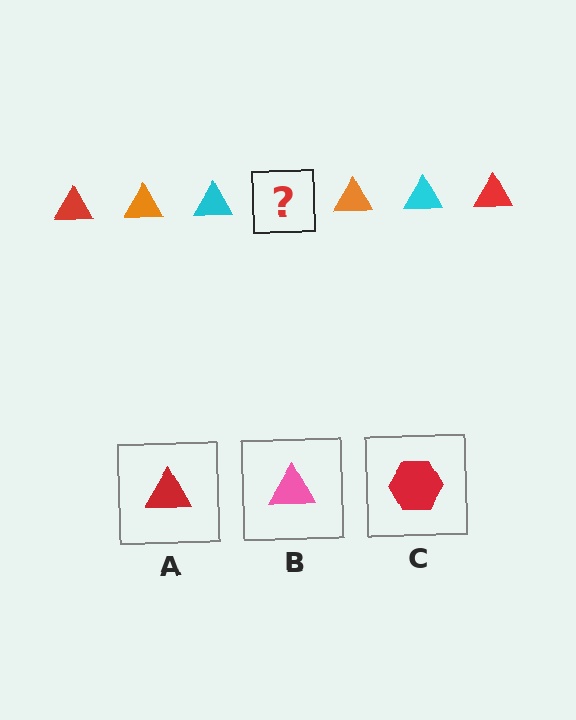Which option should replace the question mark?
Option A.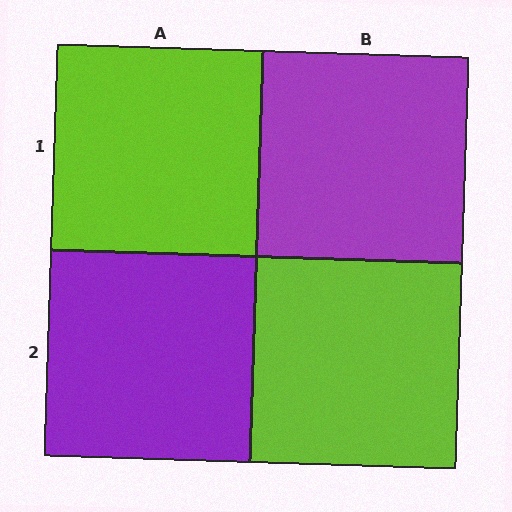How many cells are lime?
2 cells are lime.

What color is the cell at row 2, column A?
Purple.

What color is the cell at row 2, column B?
Lime.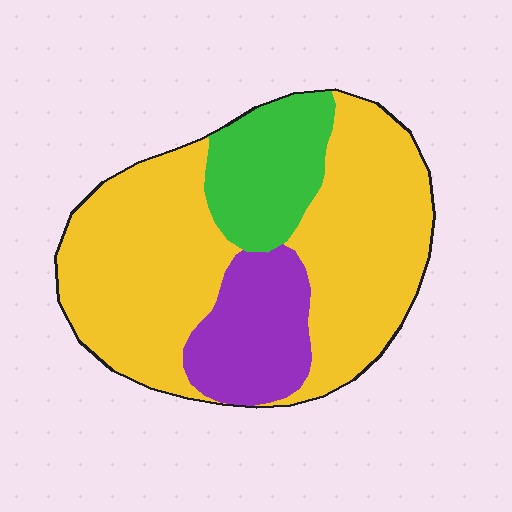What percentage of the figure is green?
Green takes up less than a quarter of the figure.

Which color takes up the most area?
Yellow, at roughly 65%.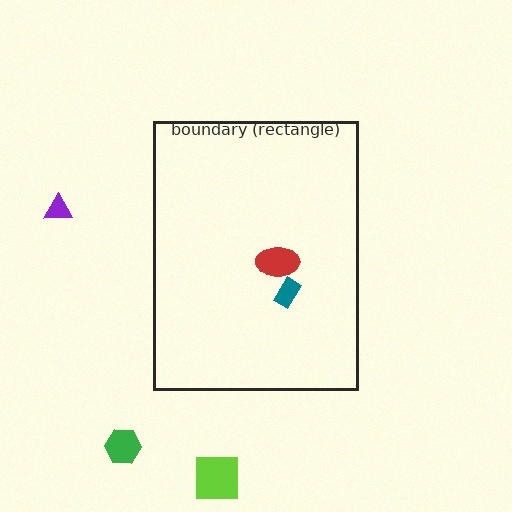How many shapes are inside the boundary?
2 inside, 3 outside.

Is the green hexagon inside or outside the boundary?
Outside.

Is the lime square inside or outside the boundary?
Outside.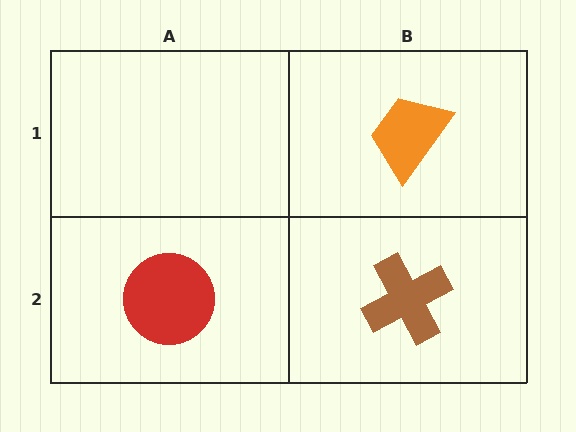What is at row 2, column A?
A red circle.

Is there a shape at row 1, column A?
No, that cell is empty.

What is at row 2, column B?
A brown cross.